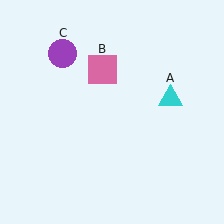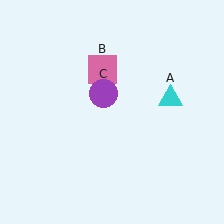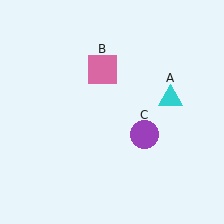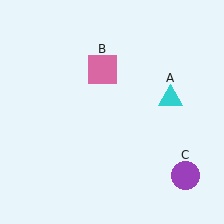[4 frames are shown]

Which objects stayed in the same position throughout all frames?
Cyan triangle (object A) and pink square (object B) remained stationary.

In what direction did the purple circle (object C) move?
The purple circle (object C) moved down and to the right.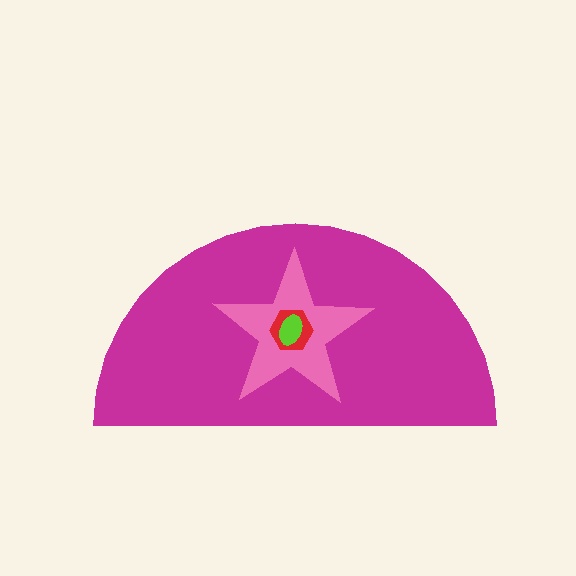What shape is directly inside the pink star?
The red hexagon.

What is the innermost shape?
The lime ellipse.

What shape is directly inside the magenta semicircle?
The pink star.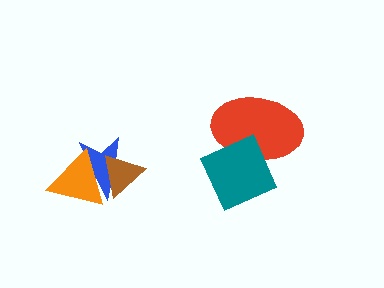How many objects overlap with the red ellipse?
1 object overlaps with the red ellipse.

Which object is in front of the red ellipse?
The teal square is in front of the red ellipse.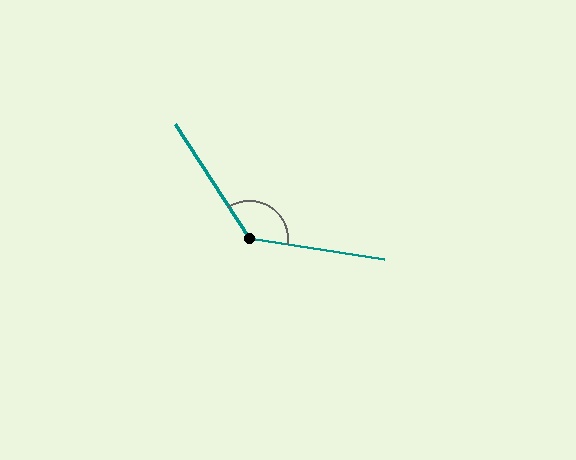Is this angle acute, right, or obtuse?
It is obtuse.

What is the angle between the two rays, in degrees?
Approximately 131 degrees.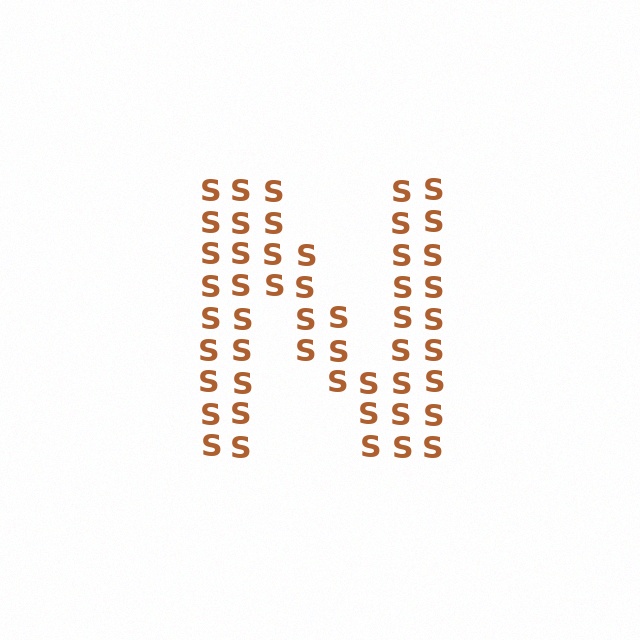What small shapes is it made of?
It is made of small letter S's.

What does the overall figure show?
The overall figure shows the letter N.